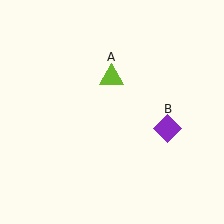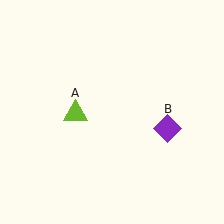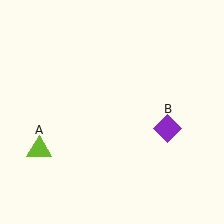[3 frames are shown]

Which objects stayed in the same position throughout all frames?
Purple diamond (object B) remained stationary.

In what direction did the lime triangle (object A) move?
The lime triangle (object A) moved down and to the left.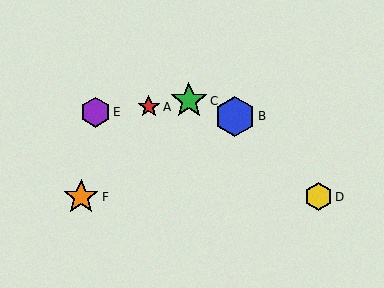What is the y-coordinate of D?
Object D is at y≈197.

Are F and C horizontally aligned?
No, F is at y≈197 and C is at y≈101.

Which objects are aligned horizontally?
Objects D, F are aligned horizontally.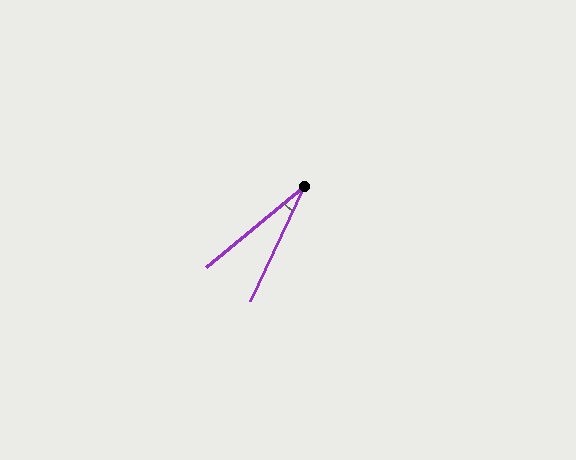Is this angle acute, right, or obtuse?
It is acute.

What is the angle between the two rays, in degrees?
Approximately 25 degrees.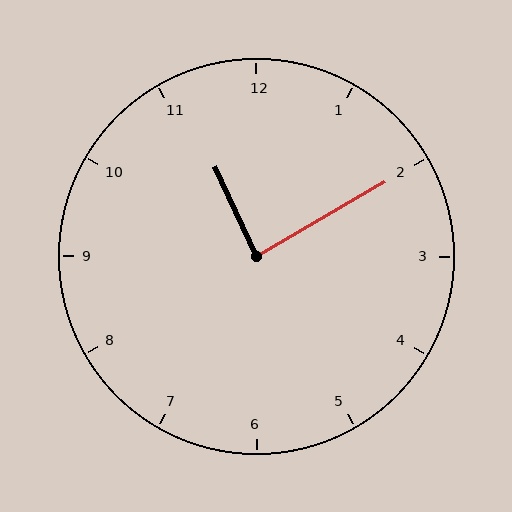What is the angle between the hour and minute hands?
Approximately 85 degrees.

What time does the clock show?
11:10.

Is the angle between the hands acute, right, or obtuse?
It is right.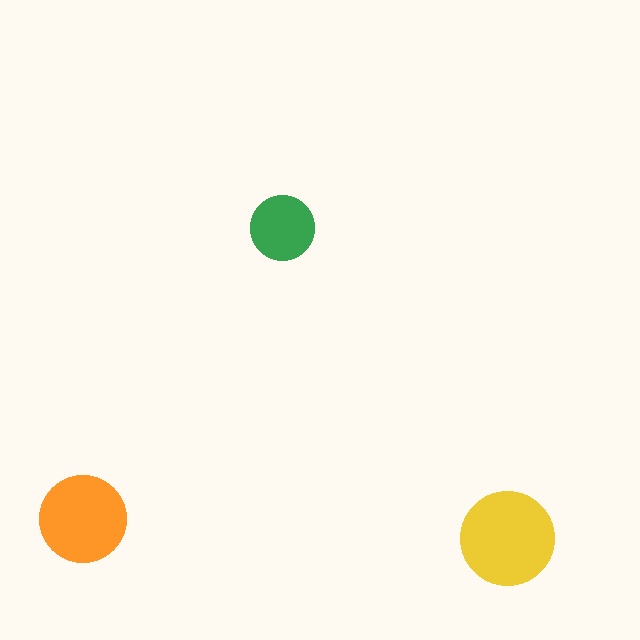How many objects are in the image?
There are 3 objects in the image.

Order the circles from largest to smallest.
the yellow one, the orange one, the green one.